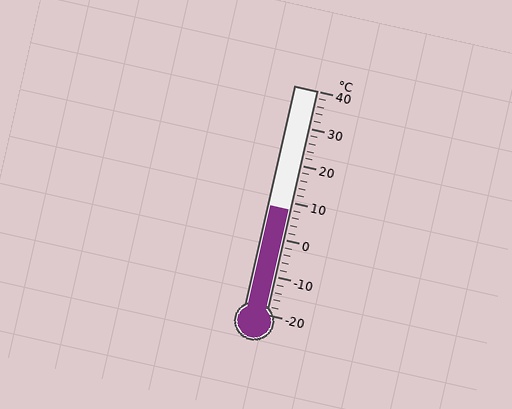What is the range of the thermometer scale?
The thermometer scale ranges from -20°C to 40°C.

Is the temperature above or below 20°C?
The temperature is below 20°C.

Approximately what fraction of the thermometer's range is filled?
The thermometer is filled to approximately 45% of its range.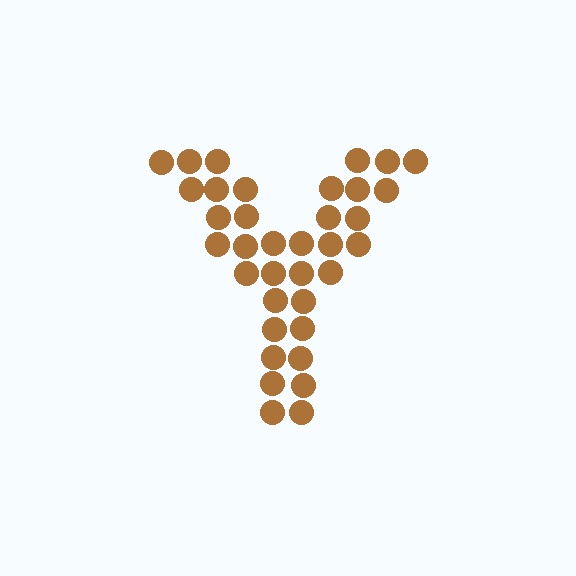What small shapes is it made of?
It is made of small circles.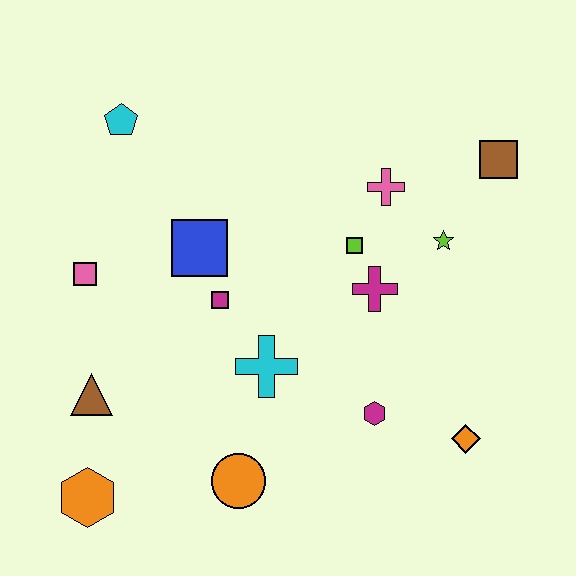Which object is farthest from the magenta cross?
The orange hexagon is farthest from the magenta cross.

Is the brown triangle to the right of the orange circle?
No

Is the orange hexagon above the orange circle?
No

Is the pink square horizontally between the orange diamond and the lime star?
No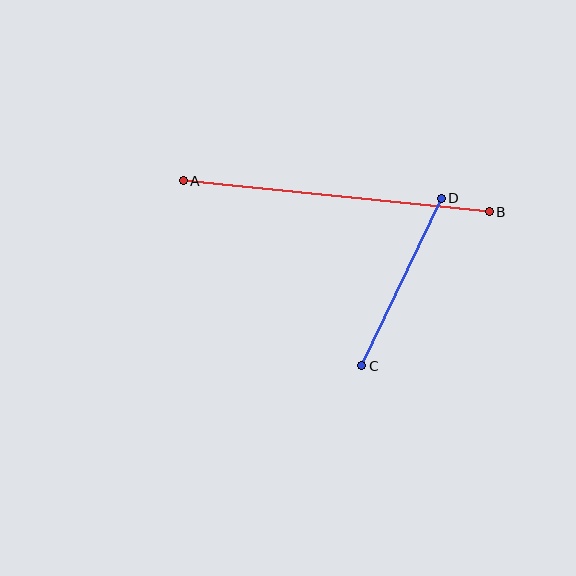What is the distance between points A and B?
The distance is approximately 308 pixels.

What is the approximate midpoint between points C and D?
The midpoint is at approximately (402, 282) pixels.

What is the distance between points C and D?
The distance is approximately 185 pixels.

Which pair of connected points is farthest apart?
Points A and B are farthest apart.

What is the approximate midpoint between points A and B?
The midpoint is at approximately (336, 196) pixels.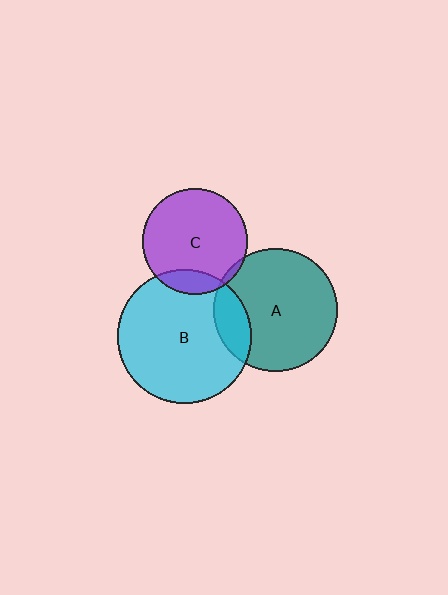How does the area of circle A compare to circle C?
Approximately 1.4 times.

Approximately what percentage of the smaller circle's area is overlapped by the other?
Approximately 15%.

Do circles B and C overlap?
Yes.